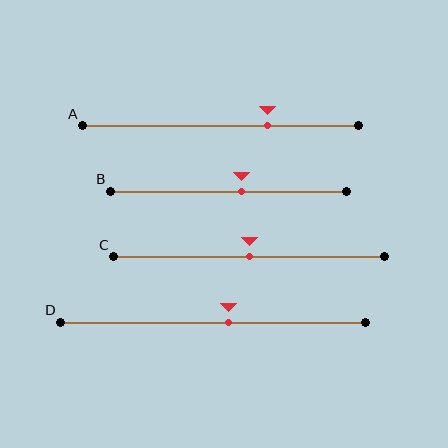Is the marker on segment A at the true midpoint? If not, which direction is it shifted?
No, the marker on segment A is shifted to the right by about 17% of the segment length.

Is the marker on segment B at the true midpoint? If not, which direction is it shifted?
No, the marker on segment B is shifted to the right by about 5% of the segment length.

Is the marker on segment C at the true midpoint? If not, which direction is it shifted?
Yes, the marker on segment C is at the true midpoint.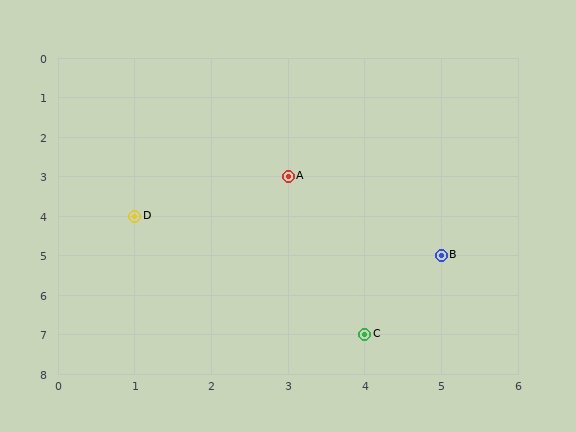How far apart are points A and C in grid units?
Points A and C are 1 column and 4 rows apart (about 4.1 grid units diagonally).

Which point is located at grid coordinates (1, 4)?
Point D is at (1, 4).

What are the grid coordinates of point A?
Point A is at grid coordinates (3, 3).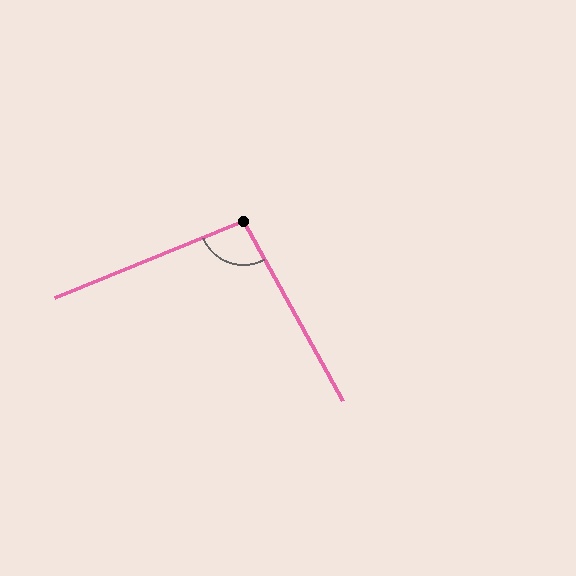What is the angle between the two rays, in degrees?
Approximately 97 degrees.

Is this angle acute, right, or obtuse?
It is obtuse.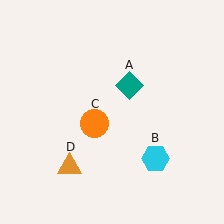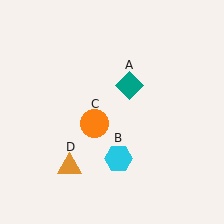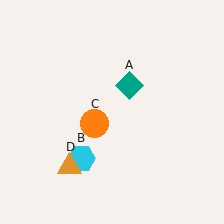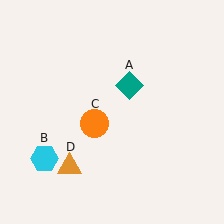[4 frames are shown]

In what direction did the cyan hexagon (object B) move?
The cyan hexagon (object B) moved left.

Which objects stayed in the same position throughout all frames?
Teal diamond (object A) and orange circle (object C) and orange triangle (object D) remained stationary.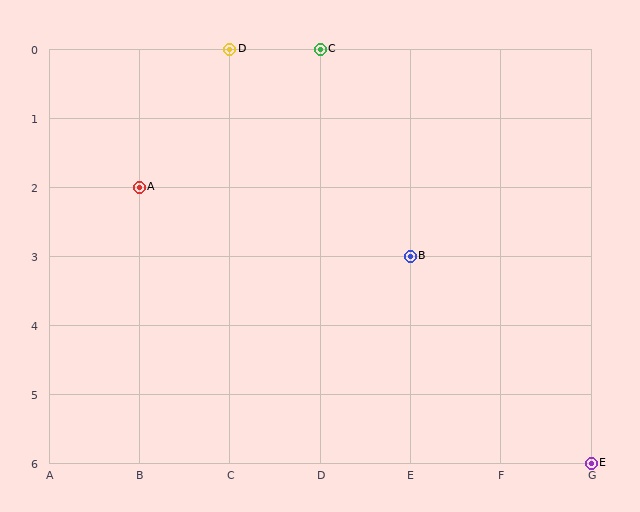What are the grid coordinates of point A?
Point A is at grid coordinates (B, 2).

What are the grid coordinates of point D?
Point D is at grid coordinates (C, 0).